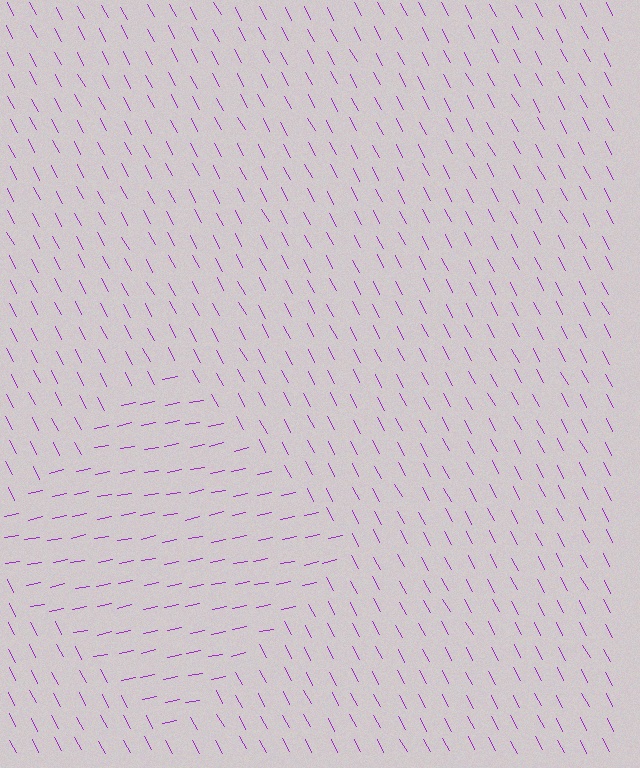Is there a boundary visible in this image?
Yes, there is a texture boundary formed by a change in line orientation.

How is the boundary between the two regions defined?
The boundary is defined purely by a change in line orientation (approximately 74 degrees difference). All lines are the same color and thickness.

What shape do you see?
I see a diamond.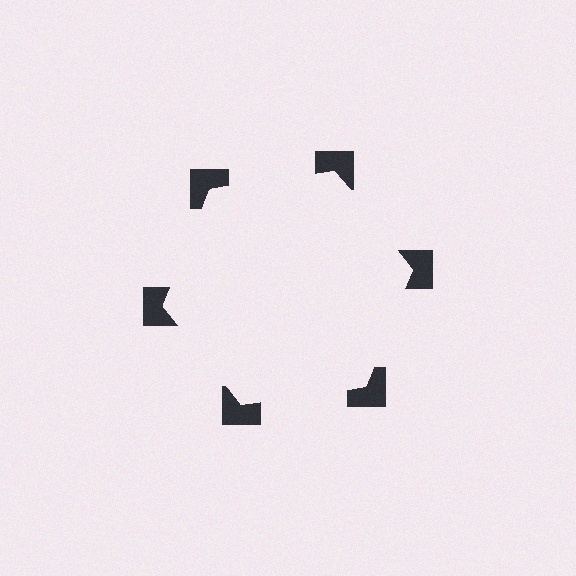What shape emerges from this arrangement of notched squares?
An illusory hexagon — its edges are inferred from the aligned wedge cuts in the notched squares, not physically drawn.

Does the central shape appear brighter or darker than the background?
It typically appears slightly brighter than the background, even though no actual brightness change is drawn.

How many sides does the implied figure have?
6 sides.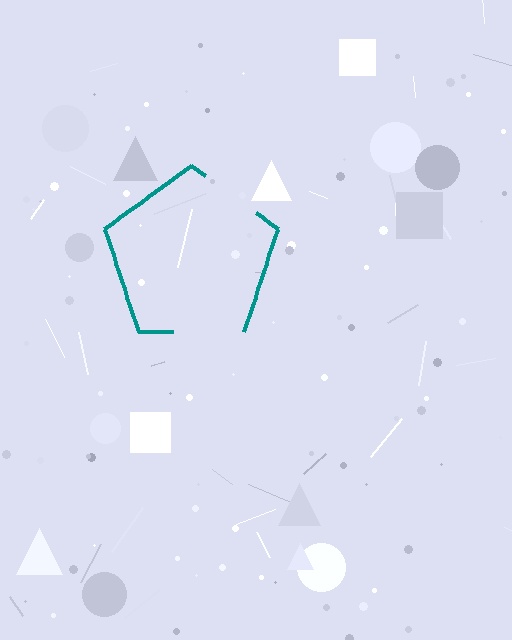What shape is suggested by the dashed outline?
The dashed outline suggests a pentagon.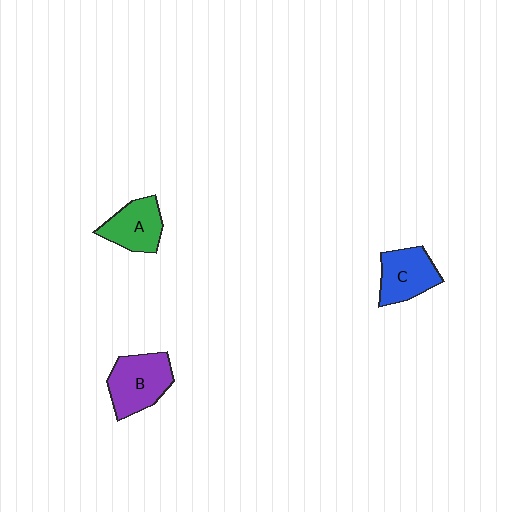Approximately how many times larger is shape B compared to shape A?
Approximately 1.3 times.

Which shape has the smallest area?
Shape A (green).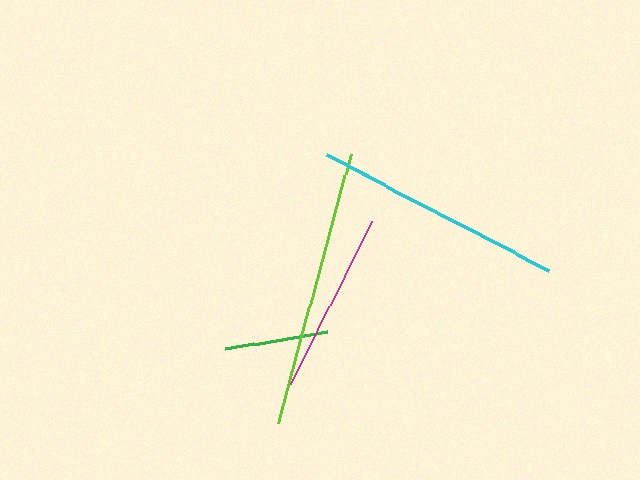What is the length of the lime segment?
The lime segment is approximately 278 pixels long.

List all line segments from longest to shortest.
From longest to shortest: lime, cyan, magenta, green.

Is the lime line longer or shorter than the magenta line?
The lime line is longer than the magenta line.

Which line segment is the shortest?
The green line is the shortest at approximately 103 pixels.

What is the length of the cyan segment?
The cyan segment is approximately 251 pixels long.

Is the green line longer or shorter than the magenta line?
The magenta line is longer than the green line.